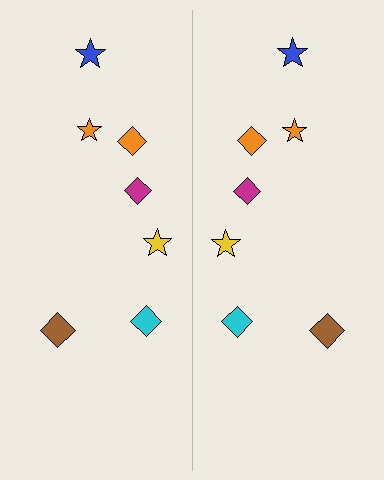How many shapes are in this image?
There are 14 shapes in this image.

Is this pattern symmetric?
Yes, this pattern has bilateral (reflection) symmetry.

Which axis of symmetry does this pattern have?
The pattern has a vertical axis of symmetry running through the center of the image.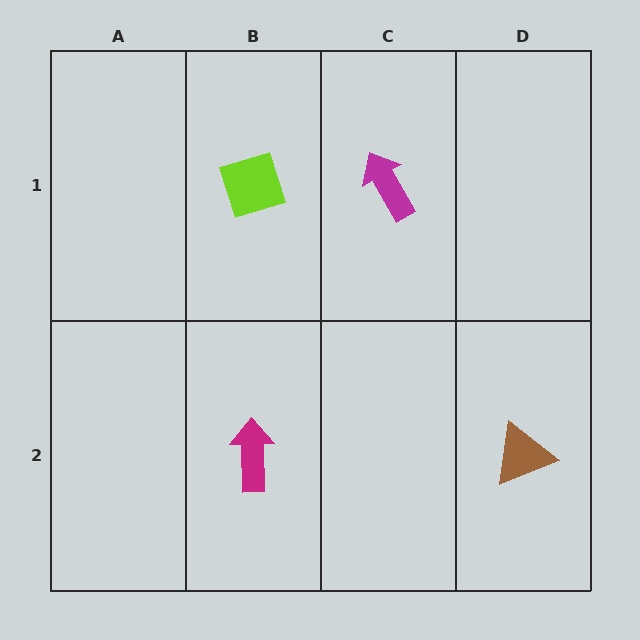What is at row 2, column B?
A magenta arrow.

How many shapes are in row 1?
2 shapes.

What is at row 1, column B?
A lime diamond.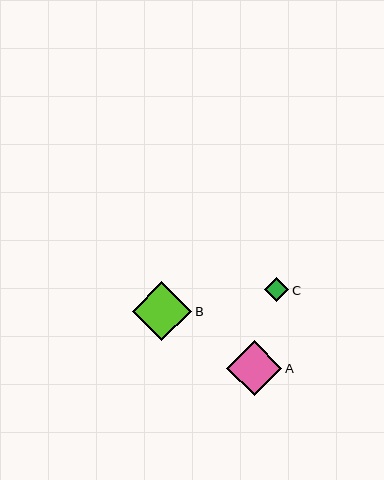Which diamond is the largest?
Diamond B is the largest with a size of approximately 59 pixels.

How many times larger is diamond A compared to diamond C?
Diamond A is approximately 2.3 times the size of diamond C.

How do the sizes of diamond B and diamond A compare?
Diamond B and diamond A are approximately the same size.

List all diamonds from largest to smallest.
From largest to smallest: B, A, C.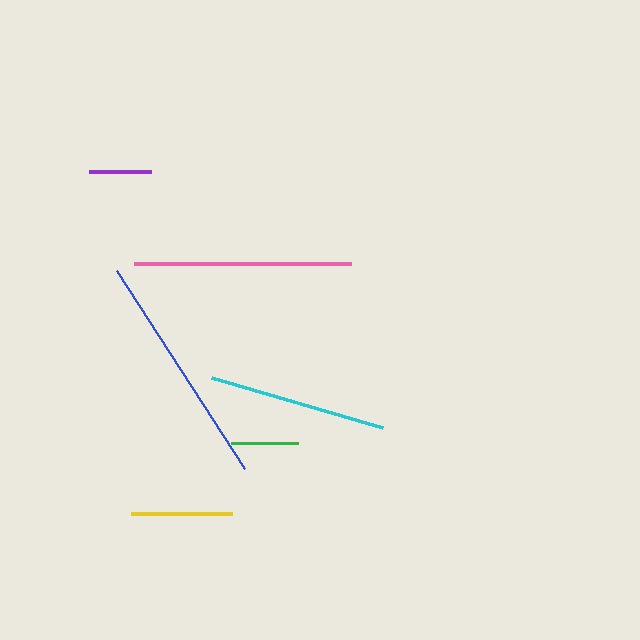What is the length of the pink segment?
The pink segment is approximately 217 pixels long.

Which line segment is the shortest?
The purple line is the shortest at approximately 62 pixels.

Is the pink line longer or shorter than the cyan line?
The pink line is longer than the cyan line.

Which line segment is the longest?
The blue line is the longest at approximately 236 pixels.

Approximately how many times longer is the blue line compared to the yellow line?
The blue line is approximately 2.3 times the length of the yellow line.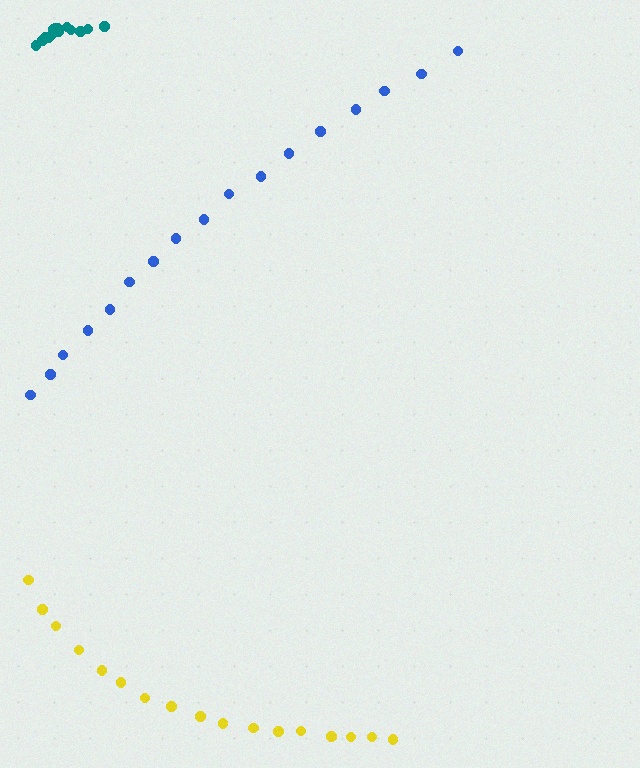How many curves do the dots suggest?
There are 3 distinct paths.